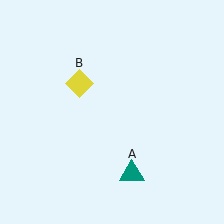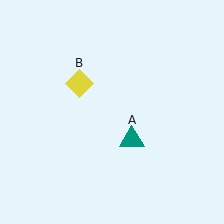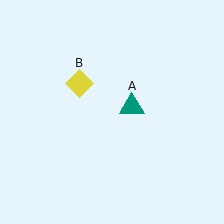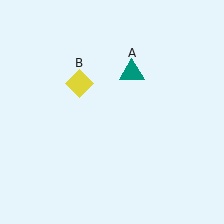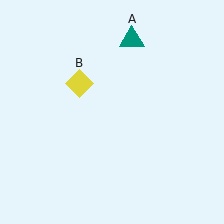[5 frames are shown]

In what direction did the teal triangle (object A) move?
The teal triangle (object A) moved up.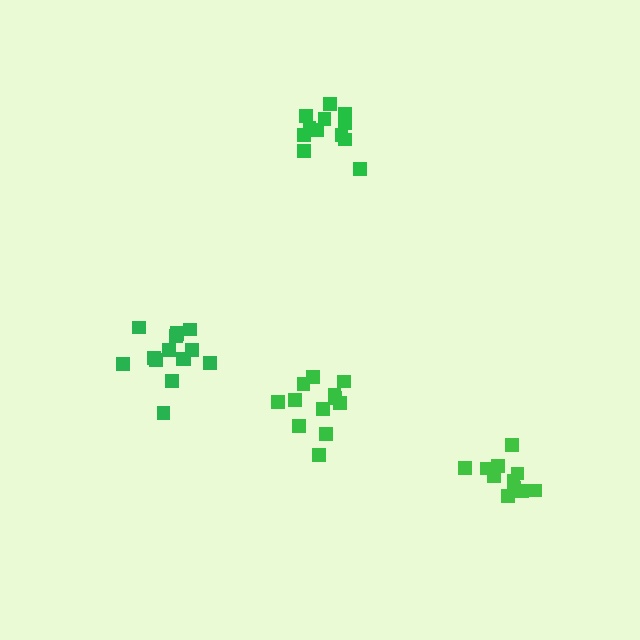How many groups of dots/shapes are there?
There are 4 groups.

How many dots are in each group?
Group 1: 15 dots, Group 2: 12 dots, Group 3: 11 dots, Group 4: 12 dots (50 total).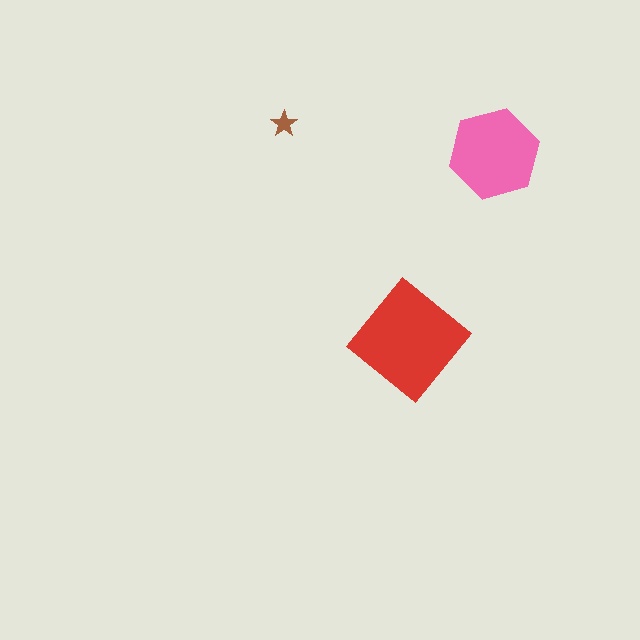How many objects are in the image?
There are 3 objects in the image.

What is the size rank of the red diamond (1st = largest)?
1st.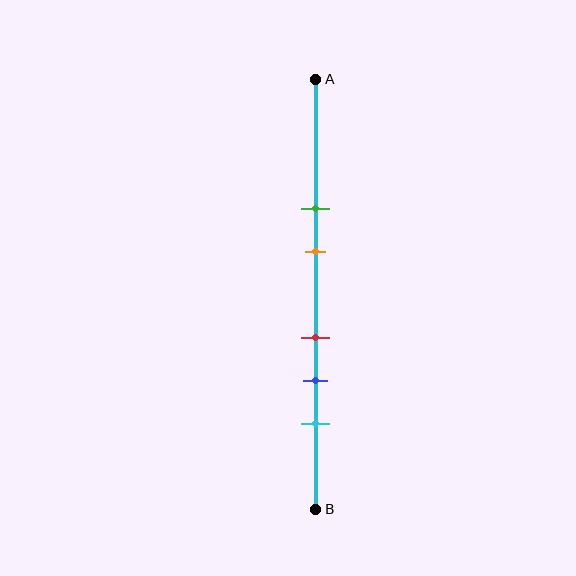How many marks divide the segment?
There are 5 marks dividing the segment.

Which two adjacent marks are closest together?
The red and blue marks are the closest adjacent pair.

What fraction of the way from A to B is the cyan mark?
The cyan mark is approximately 80% (0.8) of the way from A to B.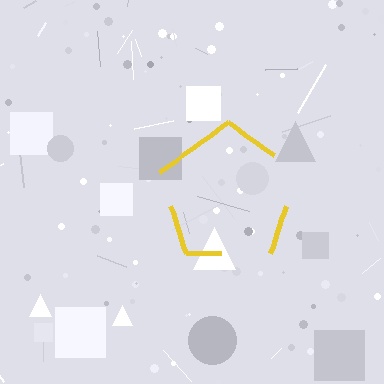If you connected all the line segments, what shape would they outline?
They would outline a pentagon.